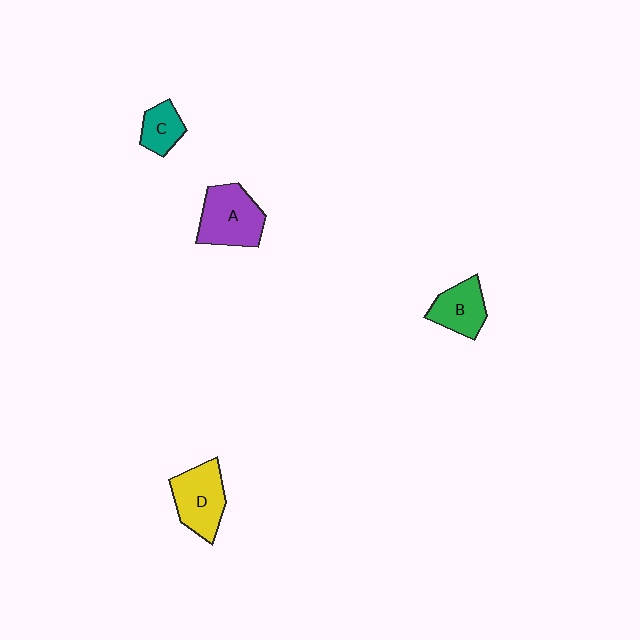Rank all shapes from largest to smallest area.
From largest to smallest: A (purple), D (yellow), B (green), C (teal).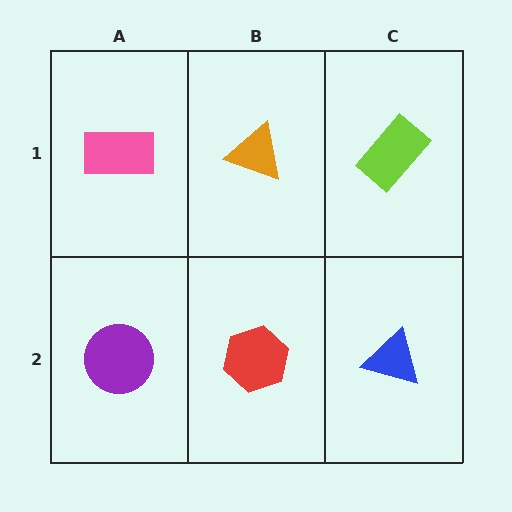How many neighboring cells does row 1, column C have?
2.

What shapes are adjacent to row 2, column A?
A pink rectangle (row 1, column A), a red hexagon (row 2, column B).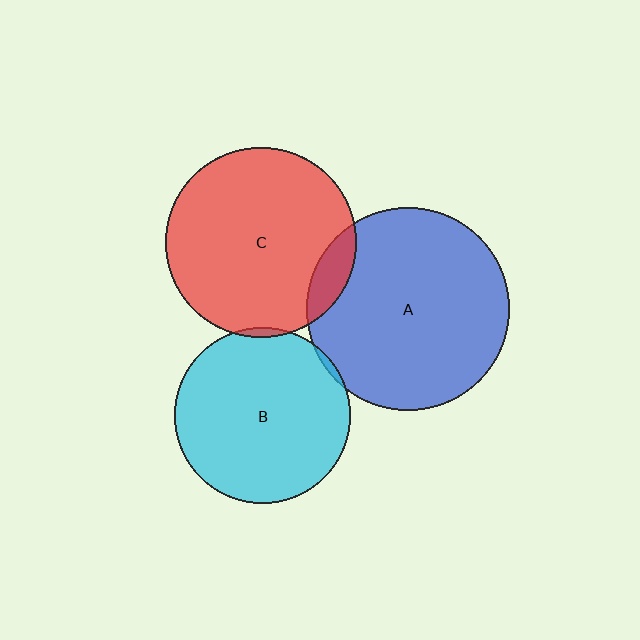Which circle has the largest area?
Circle A (blue).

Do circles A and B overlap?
Yes.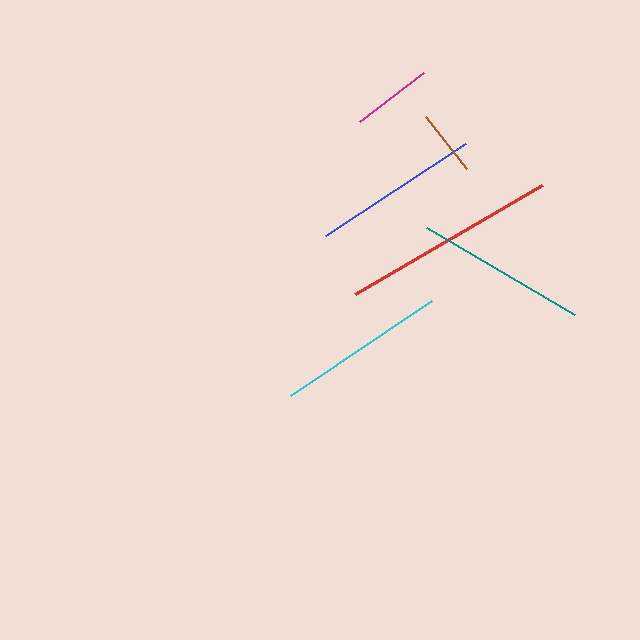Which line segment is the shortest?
The brown line is the shortest at approximately 66 pixels.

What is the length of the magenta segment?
The magenta segment is approximately 81 pixels long.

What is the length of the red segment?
The red segment is approximately 216 pixels long.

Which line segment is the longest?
The red line is the longest at approximately 216 pixels.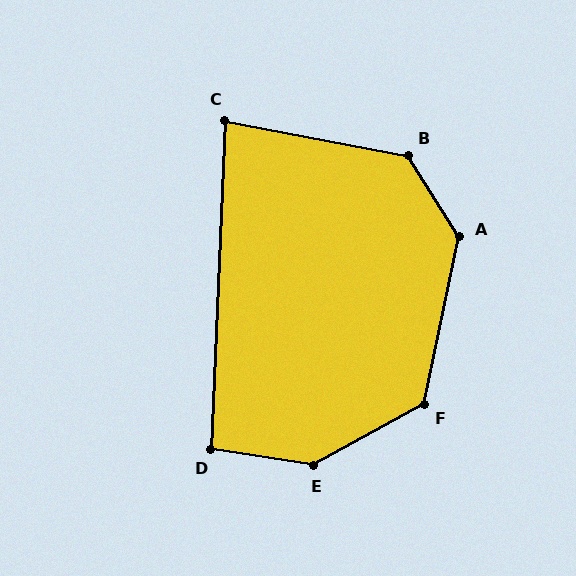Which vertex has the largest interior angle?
E, at approximately 142 degrees.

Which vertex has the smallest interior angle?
C, at approximately 82 degrees.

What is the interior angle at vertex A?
Approximately 136 degrees (obtuse).